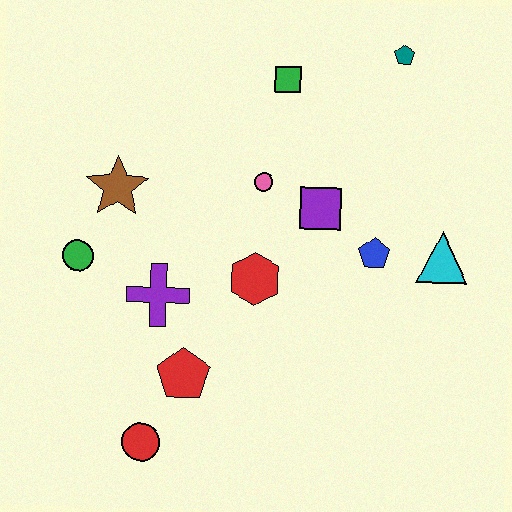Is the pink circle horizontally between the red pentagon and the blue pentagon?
Yes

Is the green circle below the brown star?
Yes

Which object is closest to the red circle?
The red pentagon is closest to the red circle.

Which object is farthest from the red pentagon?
The teal pentagon is farthest from the red pentagon.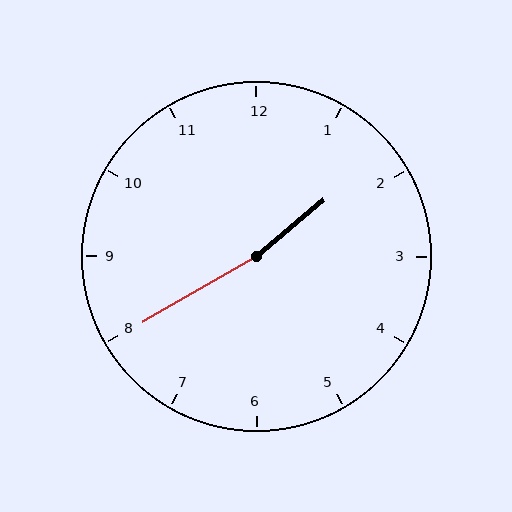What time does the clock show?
1:40.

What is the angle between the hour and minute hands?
Approximately 170 degrees.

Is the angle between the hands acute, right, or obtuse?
It is obtuse.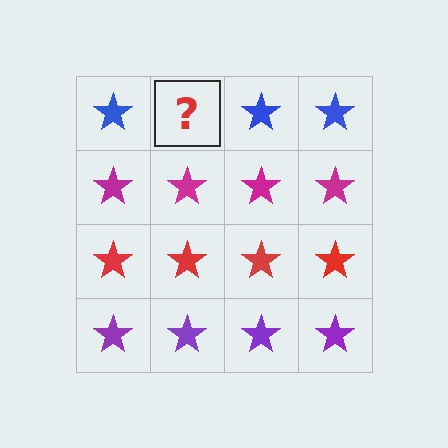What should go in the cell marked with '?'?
The missing cell should contain a blue star.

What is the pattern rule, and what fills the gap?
The rule is that each row has a consistent color. The gap should be filled with a blue star.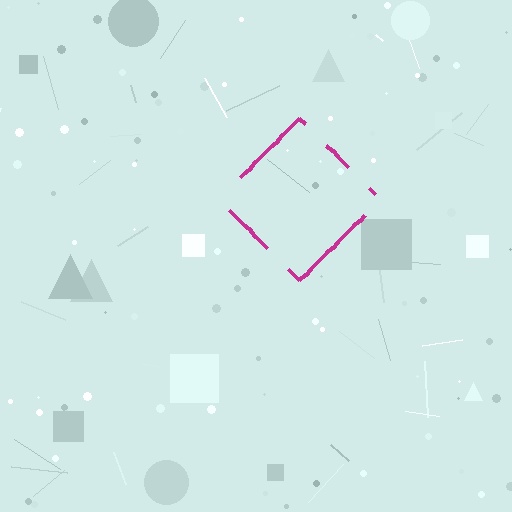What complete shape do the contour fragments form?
The contour fragments form a diamond.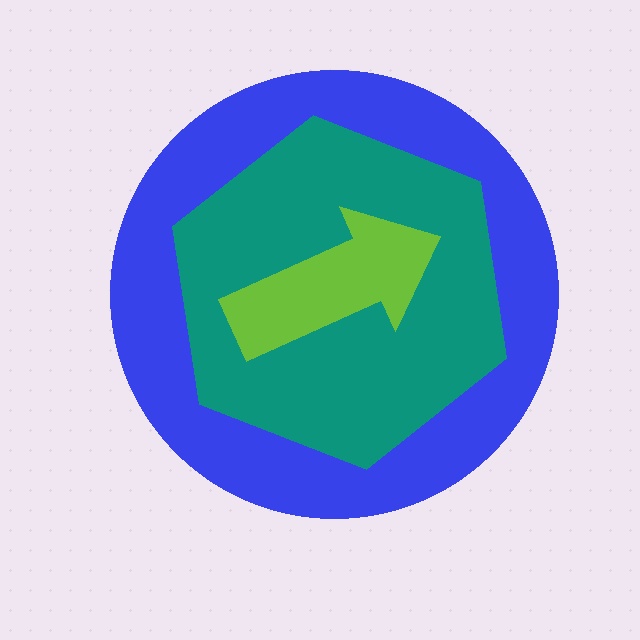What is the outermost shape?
The blue circle.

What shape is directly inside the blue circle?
The teal hexagon.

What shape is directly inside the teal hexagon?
The lime arrow.